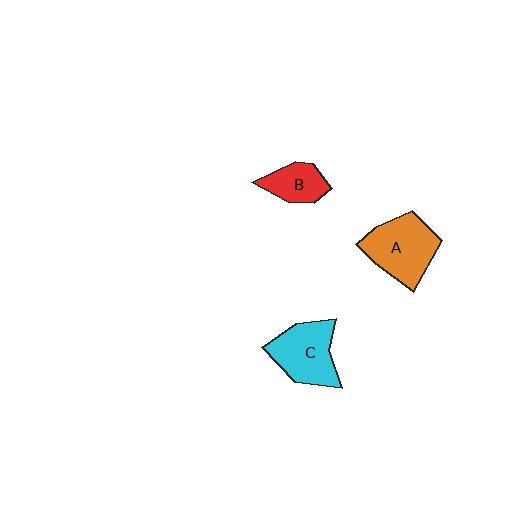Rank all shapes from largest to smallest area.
From largest to smallest: A (orange), C (cyan), B (red).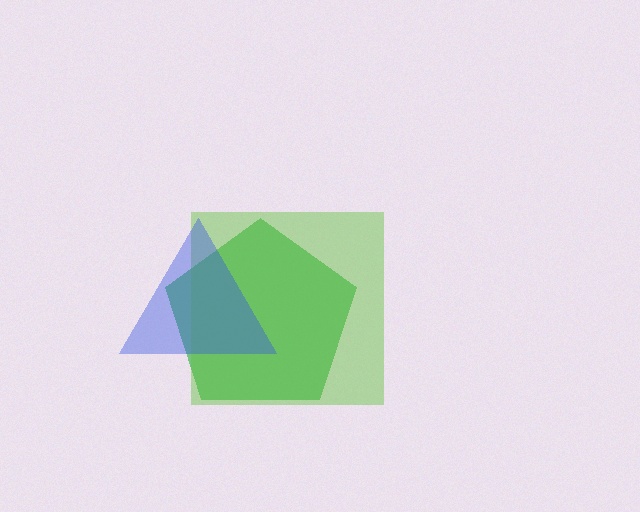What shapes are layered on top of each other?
The layered shapes are: a green pentagon, a lime square, a blue triangle.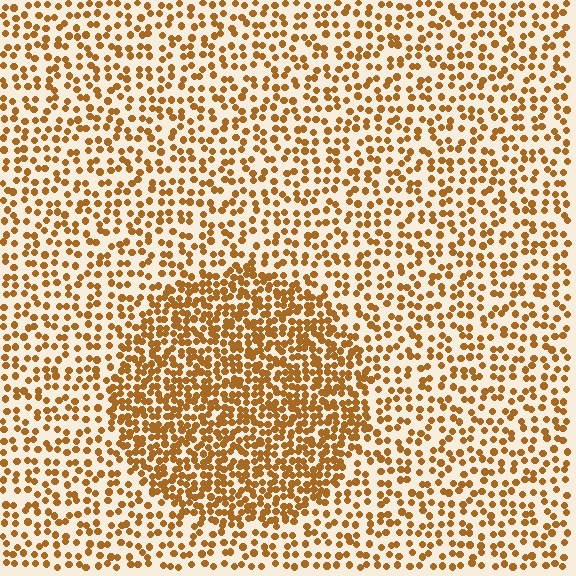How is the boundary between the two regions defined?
The boundary is defined by a change in element density (approximately 2.0x ratio). All elements are the same color, size, and shape.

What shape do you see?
I see a circle.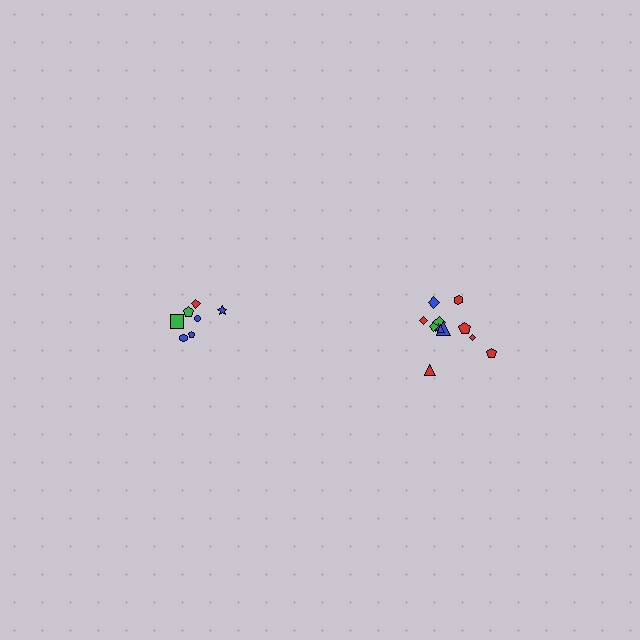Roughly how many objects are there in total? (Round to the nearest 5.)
Roughly 20 objects in total.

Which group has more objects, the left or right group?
The right group.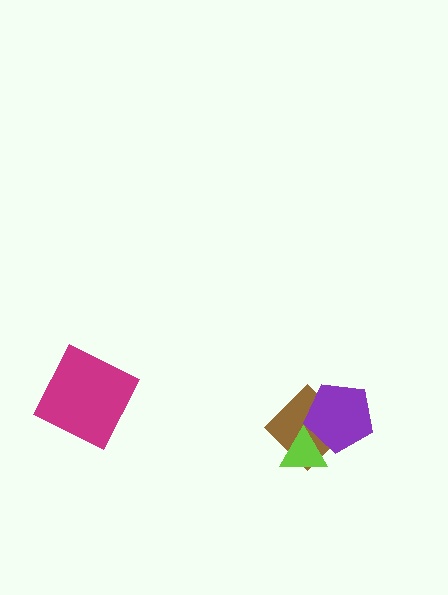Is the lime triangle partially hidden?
Yes, it is partially covered by another shape.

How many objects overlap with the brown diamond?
2 objects overlap with the brown diamond.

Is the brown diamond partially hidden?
Yes, it is partially covered by another shape.